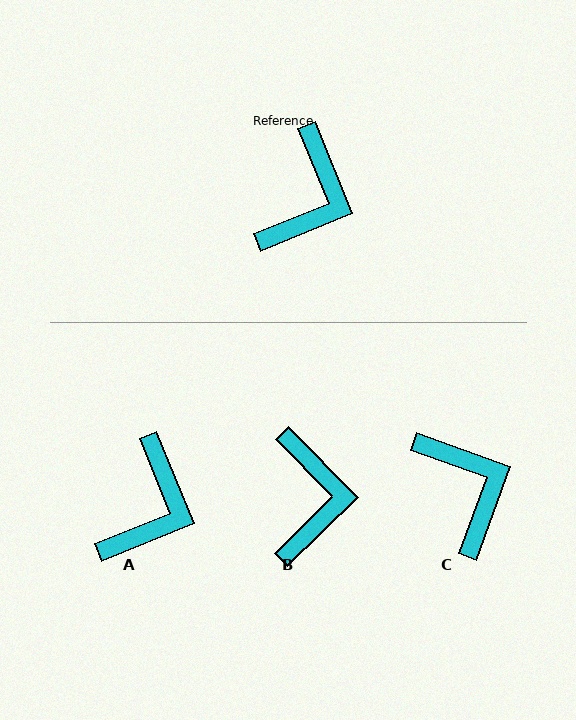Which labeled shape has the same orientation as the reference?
A.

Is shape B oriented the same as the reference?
No, it is off by about 22 degrees.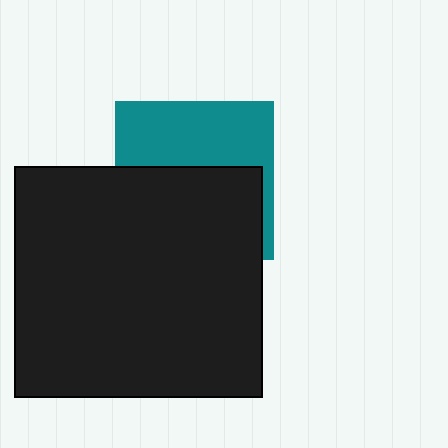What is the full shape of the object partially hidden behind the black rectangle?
The partially hidden object is a teal square.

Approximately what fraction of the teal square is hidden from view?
Roughly 56% of the teal square is hidden behind the black rectangle.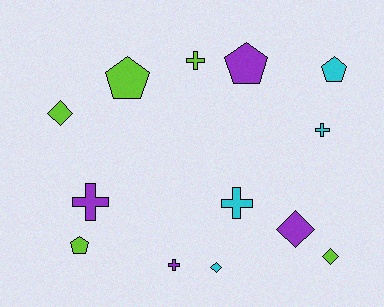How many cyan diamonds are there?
There is 1 cyan diamond.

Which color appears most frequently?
Lime, with 5 objects.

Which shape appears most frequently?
Cross, with 5 objects.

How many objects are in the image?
There are 13 objects.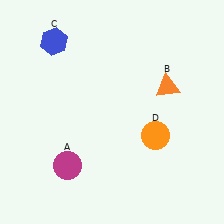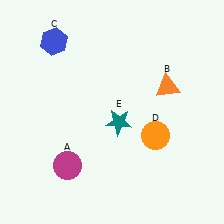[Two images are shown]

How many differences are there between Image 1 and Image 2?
There is 1 difference between the two images.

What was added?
A teal star (E) was added in Image 2.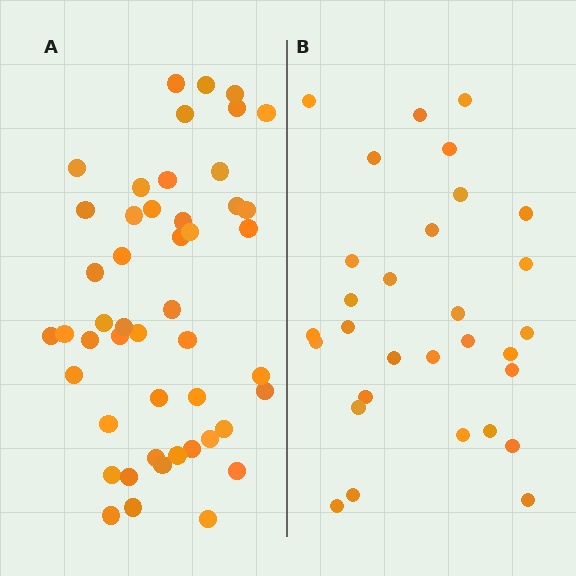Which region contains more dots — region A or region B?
Region A (the left region) has more dots.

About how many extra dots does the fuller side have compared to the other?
Region A has approximately 20 more dots than region B.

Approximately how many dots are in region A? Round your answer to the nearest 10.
About 50 dots. (The exact count is 48, which rounds to 50.)